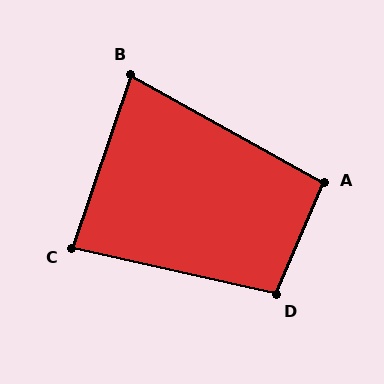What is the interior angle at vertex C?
Approximately 84 degrees (acute).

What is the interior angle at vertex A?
Approximately 96 degrees (obtuse).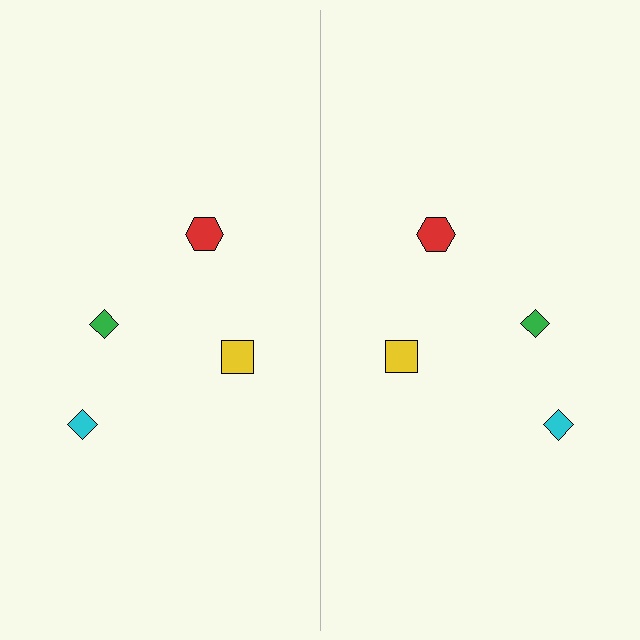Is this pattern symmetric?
Yes, this pattern has bilateral (reflection) symmetry.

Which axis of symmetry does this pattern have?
The pattern has a vertical axis of symmetry running through the center of the image.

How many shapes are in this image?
There are 8 shapes in this image.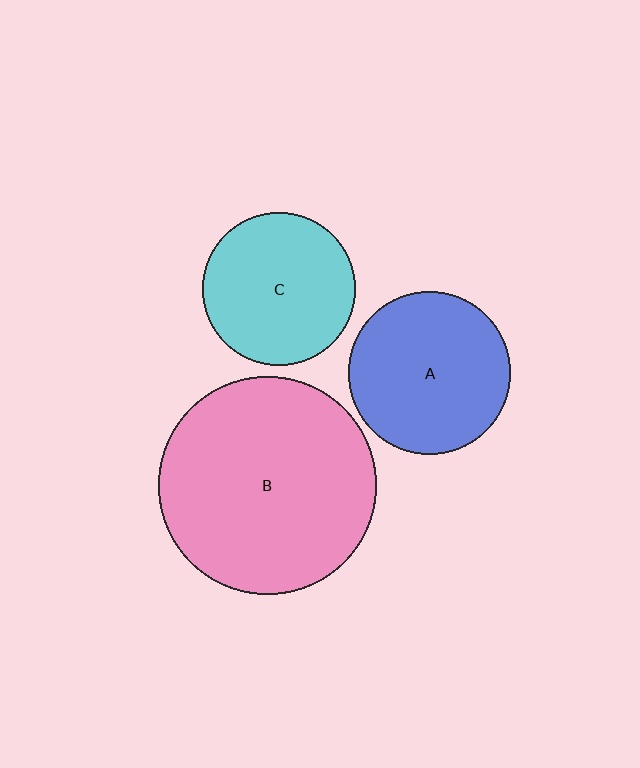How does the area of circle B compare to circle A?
Approximately 1.8 times.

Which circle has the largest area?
Circle B (pink).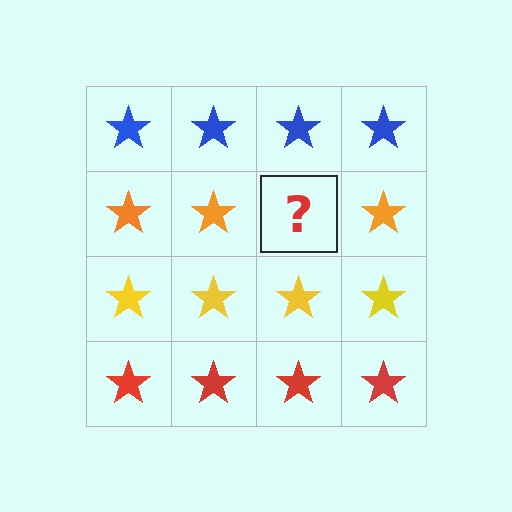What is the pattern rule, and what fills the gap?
The rule is that each row has a consistent color. The gap should be filled with an orange star.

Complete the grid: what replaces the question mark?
The question mark should be replaced with an orange star.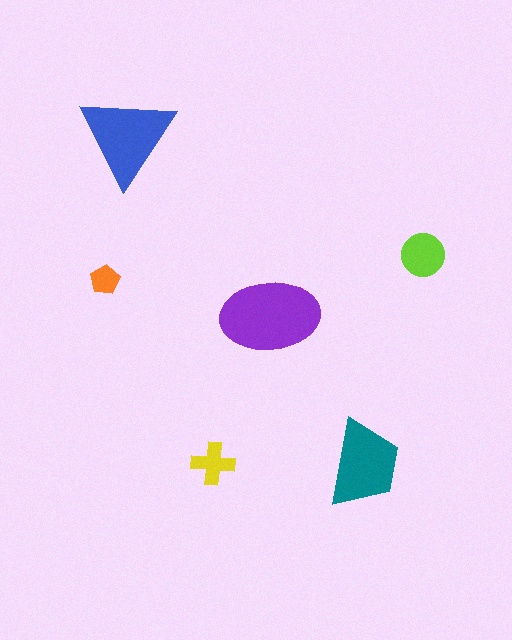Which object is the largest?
The purple ellipse.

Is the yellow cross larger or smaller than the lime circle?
Smaller.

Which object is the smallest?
The orange pentagon.